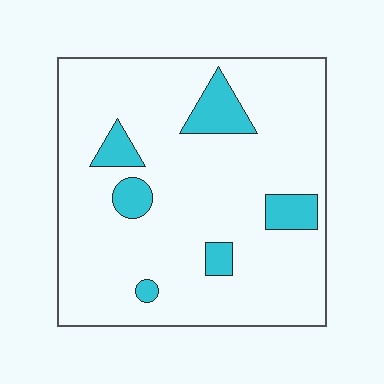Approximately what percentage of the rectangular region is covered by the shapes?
Approximately 10%.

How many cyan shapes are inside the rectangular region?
6.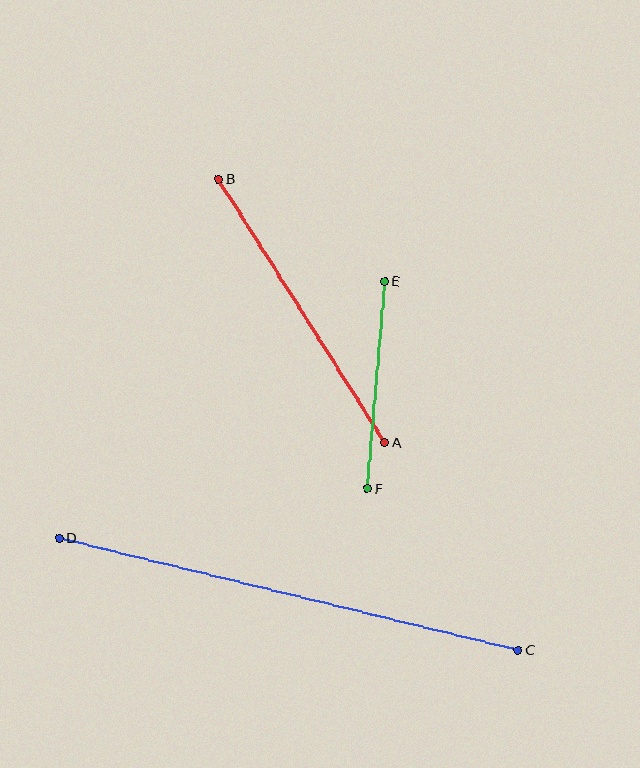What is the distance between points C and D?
The distance is approximately 473 pixels.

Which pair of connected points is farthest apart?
Points C and D are farthest apart.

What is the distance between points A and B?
The distance is approximately 312 pixels.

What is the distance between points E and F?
The distance is approximately 208 pixels.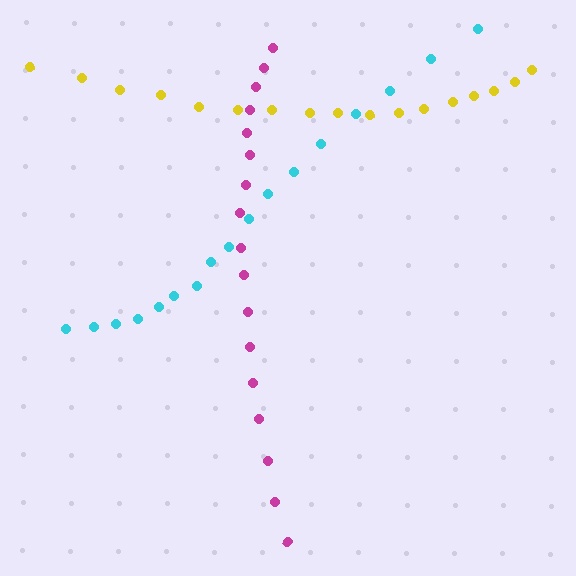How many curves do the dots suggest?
There are 3 distinct paths.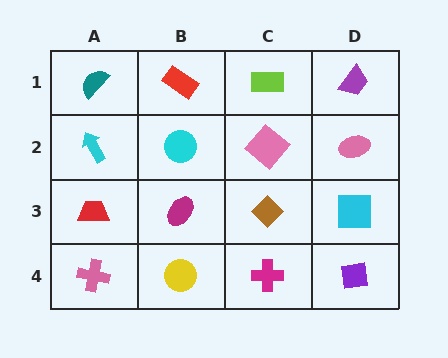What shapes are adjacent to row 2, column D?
A purple trapezoid (row 1, column D), a cyan square (row 3, column D), a pink diamond (row 2, column C).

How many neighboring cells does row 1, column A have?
2.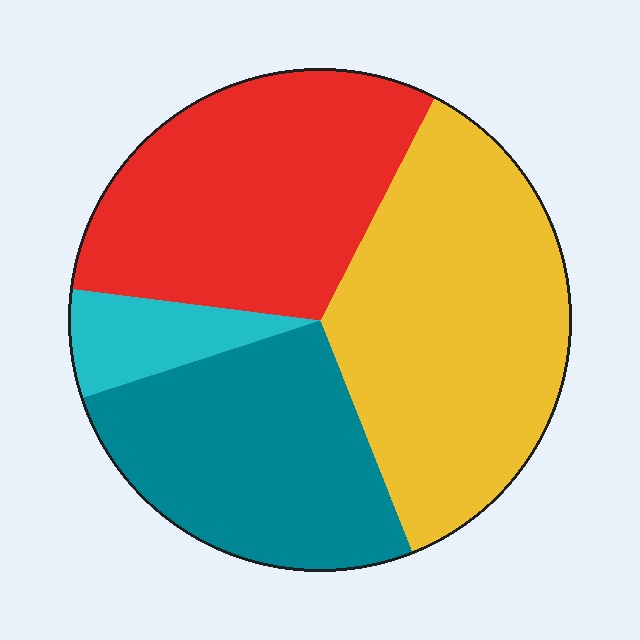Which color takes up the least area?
Cyan, at roughly 5%.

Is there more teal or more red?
Red.